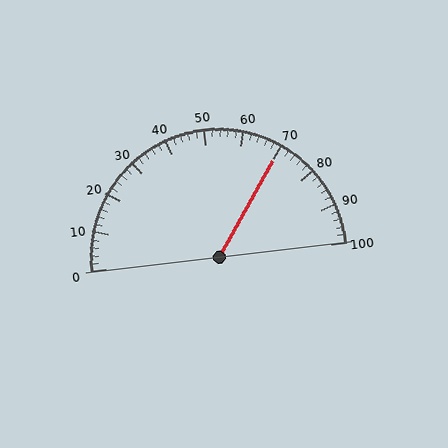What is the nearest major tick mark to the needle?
The nearest major tick mark is 70.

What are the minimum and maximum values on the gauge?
The gauge ranges from 0 to 100.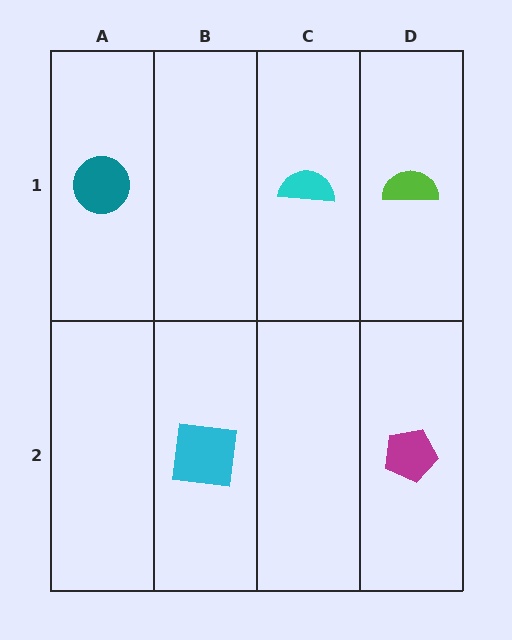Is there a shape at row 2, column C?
No, that cell is empty.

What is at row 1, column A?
A teal circle.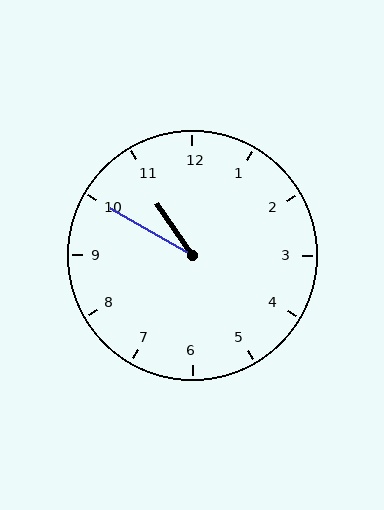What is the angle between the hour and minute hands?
Approximately 25 degrees.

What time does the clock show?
10:50.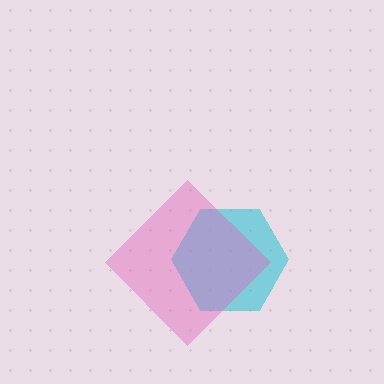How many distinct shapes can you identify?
There are 2 distinct shapes: a cyan hexagon, a pink diamond.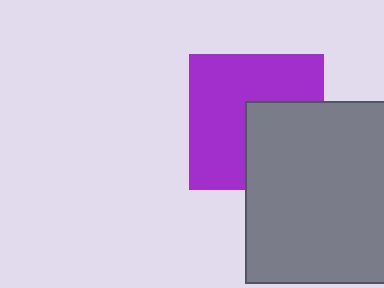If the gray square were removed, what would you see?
You would see the complete purple square.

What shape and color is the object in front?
The object in front is a gray square.